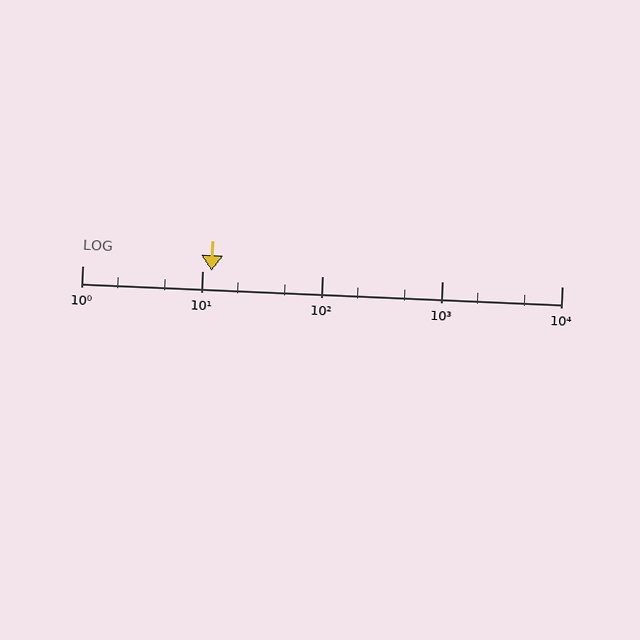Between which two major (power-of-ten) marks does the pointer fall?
The pointer is between 10 and 100.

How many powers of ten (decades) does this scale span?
The scale spans 4 decades, from 1 to 10000.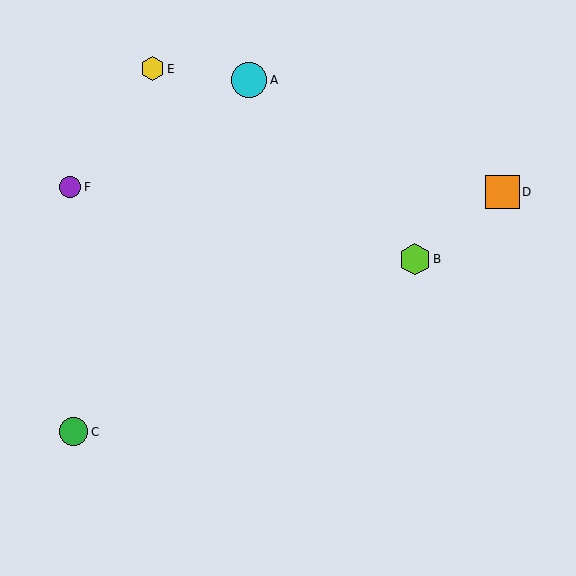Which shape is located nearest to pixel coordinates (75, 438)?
The green circle (labeled C) at (74, 432) is nearest to that location.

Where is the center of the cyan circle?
The center of the cyan circle is at (249, 80).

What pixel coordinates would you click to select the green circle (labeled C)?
Click at (74, 432) to select the green circle C.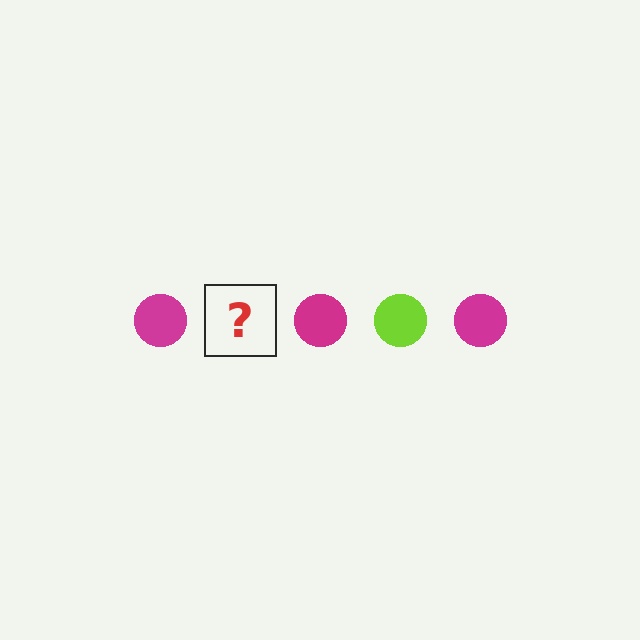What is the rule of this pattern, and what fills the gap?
The rule is that the pattern cycles through magenta, lime circles. The gap should be filled with a lime circle.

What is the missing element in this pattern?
The missing element is a lime circle.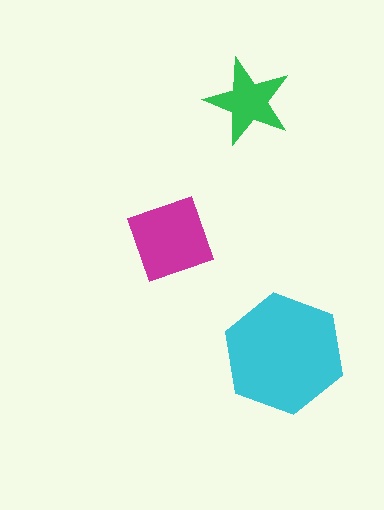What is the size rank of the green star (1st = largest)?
3rd.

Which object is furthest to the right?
The cyan hexagon is rightmost.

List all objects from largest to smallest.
The cyan hexagon, the magenta diamond, the green star.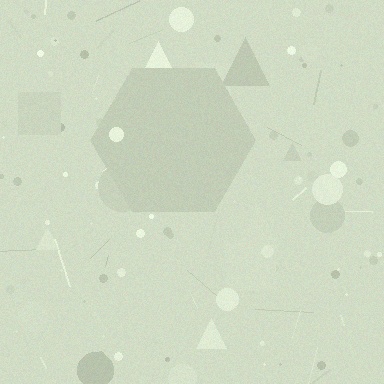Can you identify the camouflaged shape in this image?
The camouflaged shape is a hexagon.